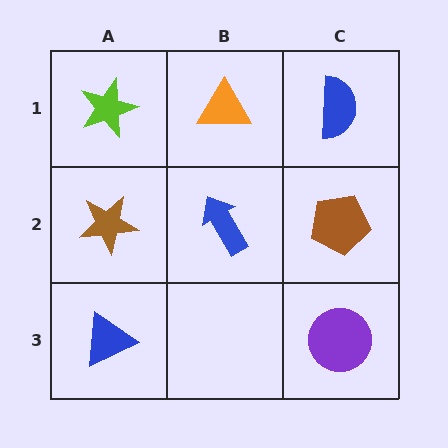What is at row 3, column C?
A purple circle.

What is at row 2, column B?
A blue arrow.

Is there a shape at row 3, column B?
No, that cell is empty.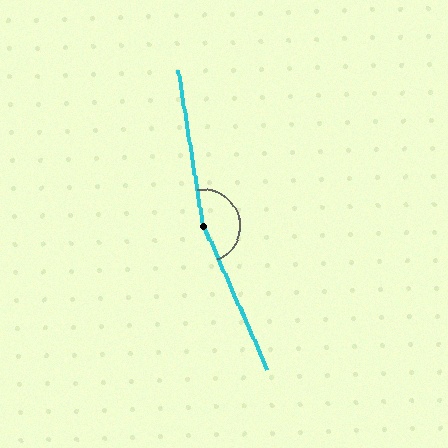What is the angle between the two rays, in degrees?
Approximately 165 degrees.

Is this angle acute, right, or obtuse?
It is obtuse.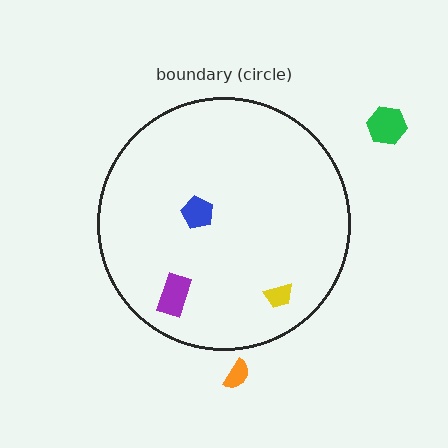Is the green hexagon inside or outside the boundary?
Outside.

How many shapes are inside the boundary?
3 inside, 2 outside.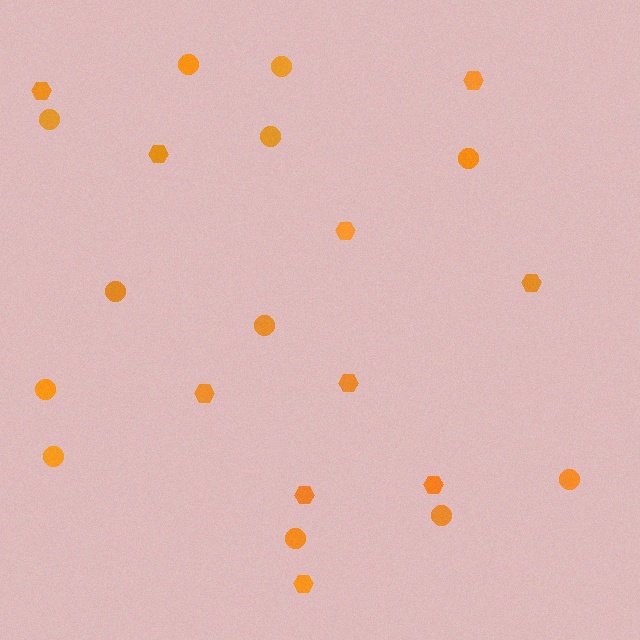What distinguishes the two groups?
There are 2 groups: one group of hexagons (10) and one group of circles (12).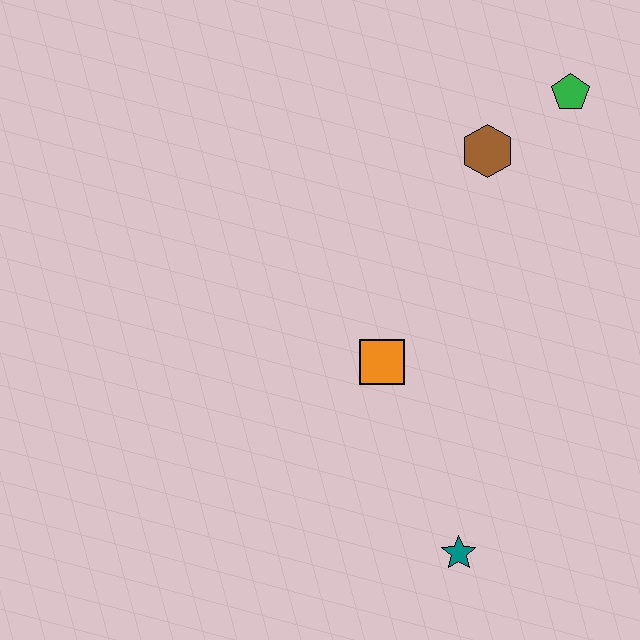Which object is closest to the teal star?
The orange square is closest to the teal star.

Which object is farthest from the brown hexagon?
The teal star is farthest from the brown hexagon.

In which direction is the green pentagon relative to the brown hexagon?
The green pentagon is to the right of the brown hexagon.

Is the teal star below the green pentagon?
Yes